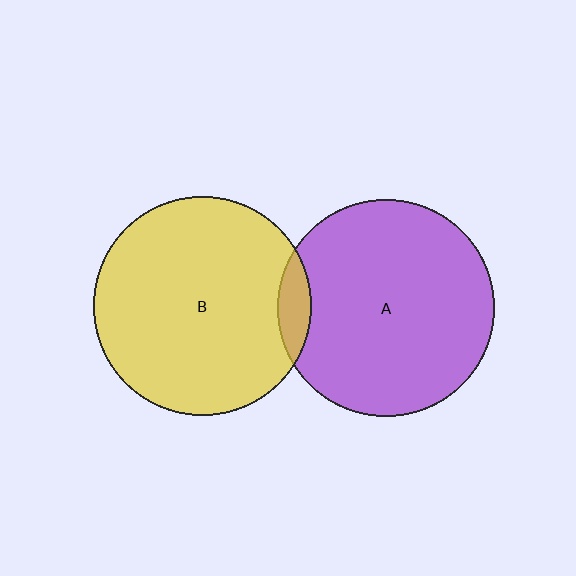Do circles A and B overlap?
Yes.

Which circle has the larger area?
Circle B (yellow).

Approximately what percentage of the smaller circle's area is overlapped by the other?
Approximately 5%.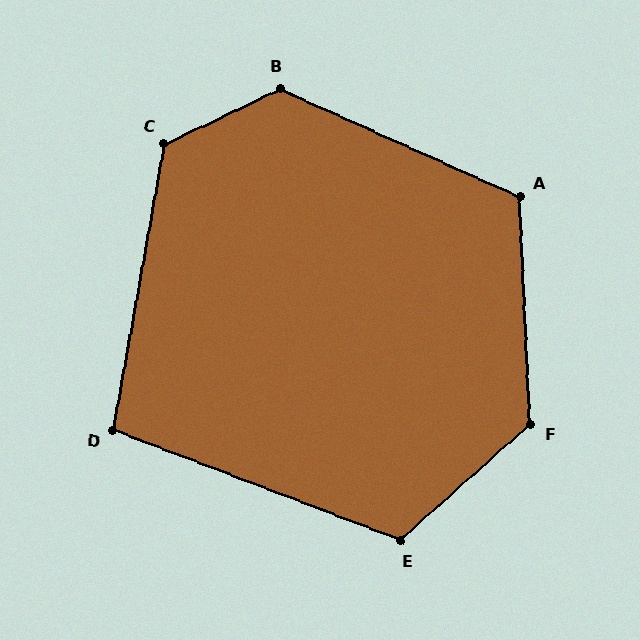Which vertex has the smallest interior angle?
D, at approximately 101 degrees.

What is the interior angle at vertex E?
Approximately 117 degrees (obtuse).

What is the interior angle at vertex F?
Approximately 129 degrees (obtuse).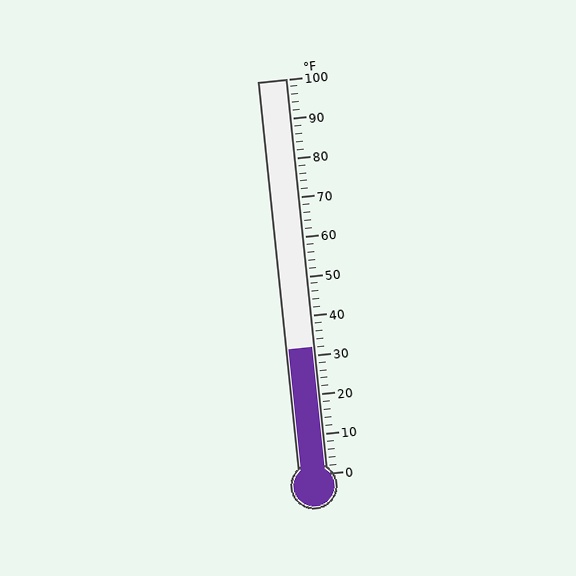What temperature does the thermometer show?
The thermometer shows approximately 32°F.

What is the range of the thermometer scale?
The thermometer scale ranges from 0°F to 100°F.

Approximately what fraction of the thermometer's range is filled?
The thermometer is filled to approximately 30% of its range.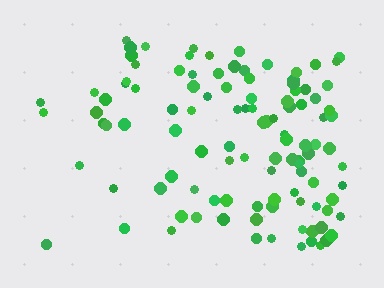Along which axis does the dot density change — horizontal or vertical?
Horizontal.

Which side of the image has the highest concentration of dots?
The right.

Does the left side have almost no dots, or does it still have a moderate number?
Still a moderate number, just noticeably fewer than the right.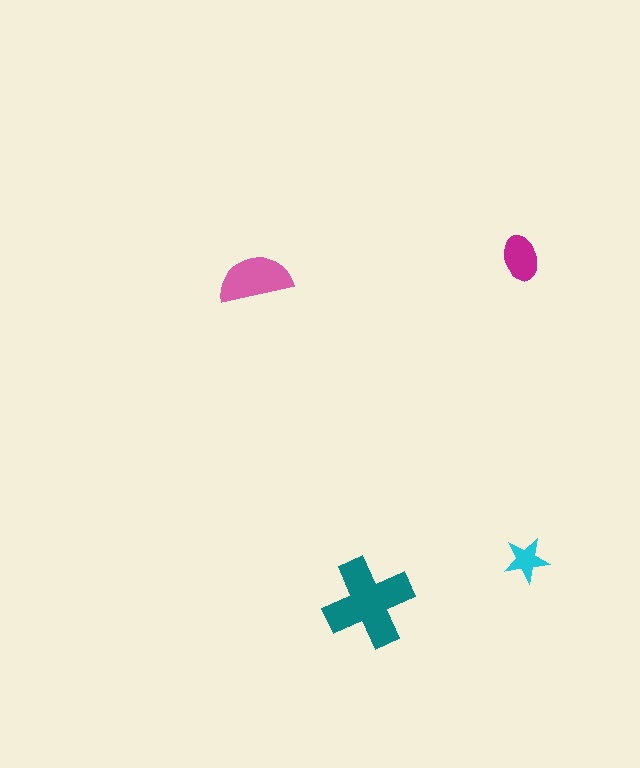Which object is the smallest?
The cyan star.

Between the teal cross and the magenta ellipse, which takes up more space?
The teal cross.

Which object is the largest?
The teal cross.